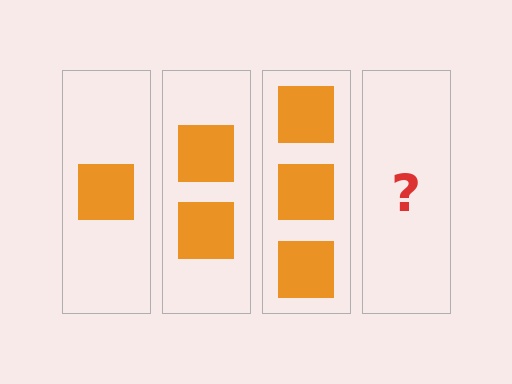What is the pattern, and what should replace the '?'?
The pattern is that each step adds one more square. The '?' should be 4 squares.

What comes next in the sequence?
The next element should be 4 squares.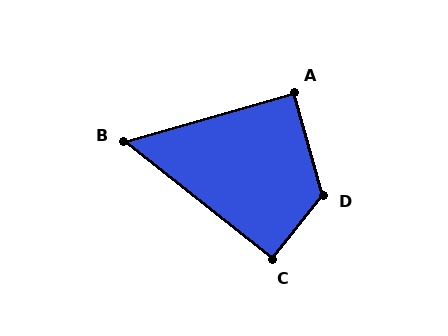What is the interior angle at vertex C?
Approximately 90 degrees (approximately right).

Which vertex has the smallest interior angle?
B, at approximately 54 degrees.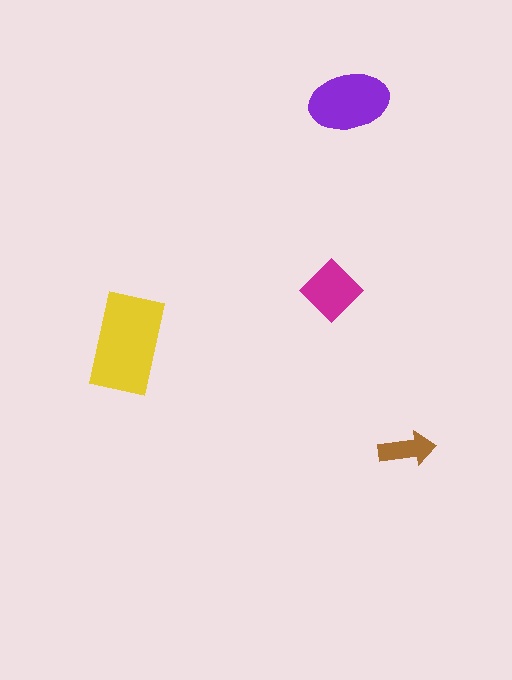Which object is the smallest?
The brown arrow.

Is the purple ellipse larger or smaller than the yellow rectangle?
Smaller.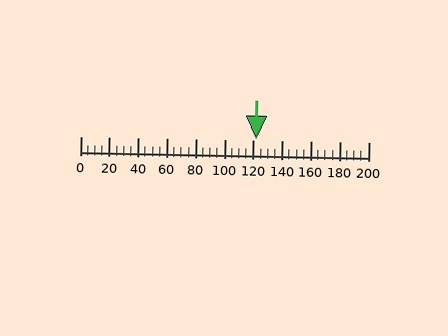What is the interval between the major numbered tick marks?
The major tick marks are spaced 20 units apart.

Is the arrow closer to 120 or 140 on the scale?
The arrow is closer to 120.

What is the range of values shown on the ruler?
The ruler shows values from 0 to 200.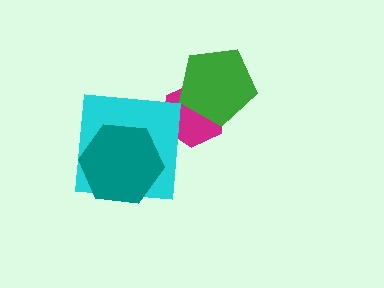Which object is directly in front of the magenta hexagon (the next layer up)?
The green pentagon is directly in front of the magenta hexagon.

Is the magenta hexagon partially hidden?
Yes, it is partially covered by another shape.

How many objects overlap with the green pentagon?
1 object overlaps with the green pentagon.